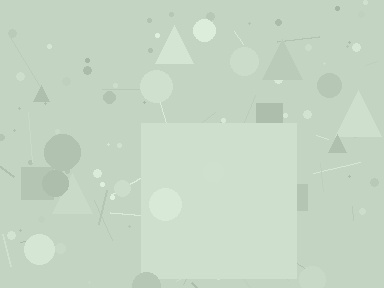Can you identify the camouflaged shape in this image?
The camouflaged shape is a square.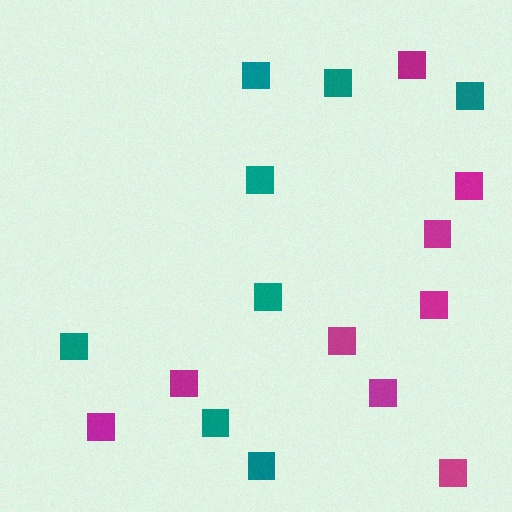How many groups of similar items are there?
There are 2 groups: one group of teal squares (8) and one group of magenta squares (9).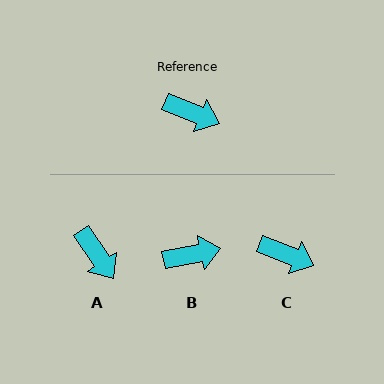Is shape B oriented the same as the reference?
No, it is off by about 33 degrees.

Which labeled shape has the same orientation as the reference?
C.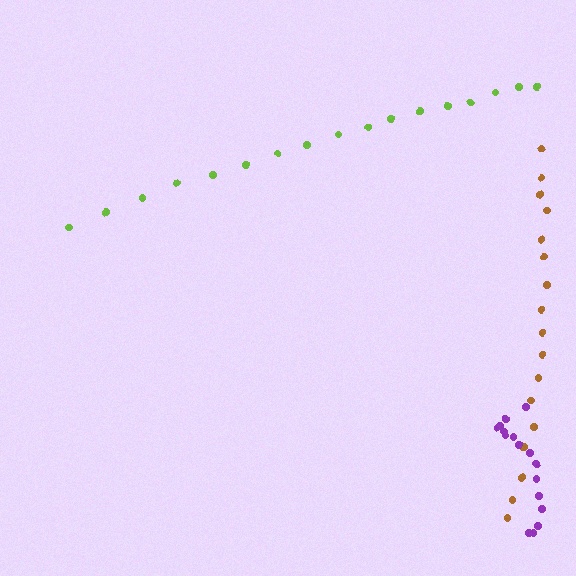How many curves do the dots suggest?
There are 3 distinct paths.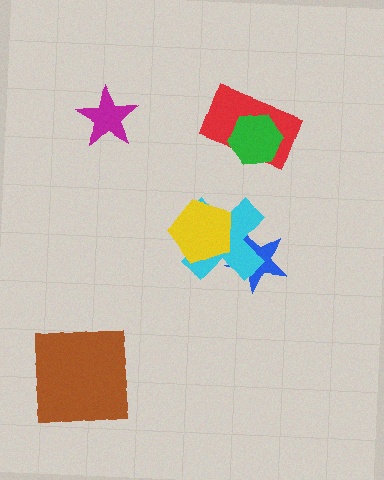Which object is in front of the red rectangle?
The green hexagon is in front of the red rectangle.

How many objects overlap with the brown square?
0 objects overlap with the brown square.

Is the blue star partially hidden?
Yes, it is partially covered by another shape.